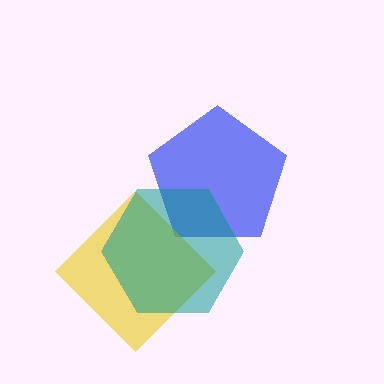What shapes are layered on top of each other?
The layered shapes are: a blue pentagon, a yellow diamond, a teal hexagon.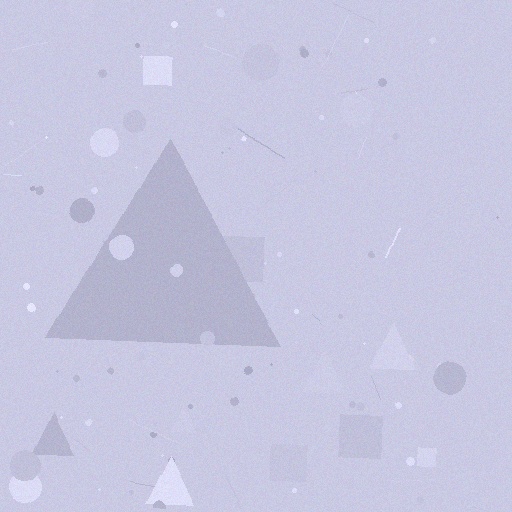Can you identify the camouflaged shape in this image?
The camouflaged shape is a triangle.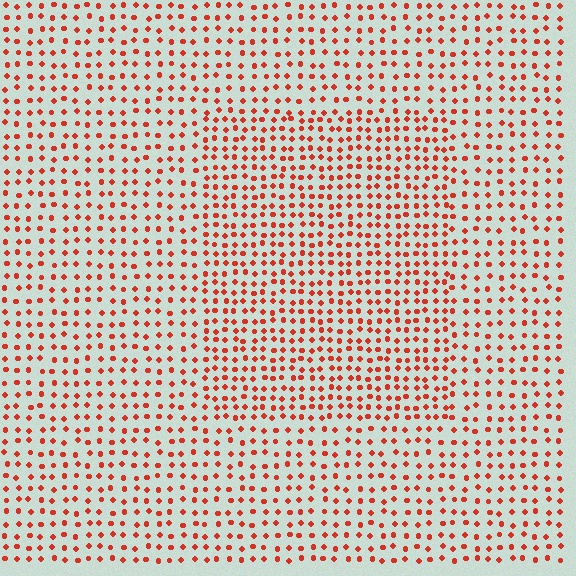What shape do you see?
I see a rectangle.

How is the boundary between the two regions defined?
The boundary is defined by a change in element density (approximately 1.5x ratio). All elements are the same color, size, and shape.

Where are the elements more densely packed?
The elements are more densely packed inside the rectangle boundary.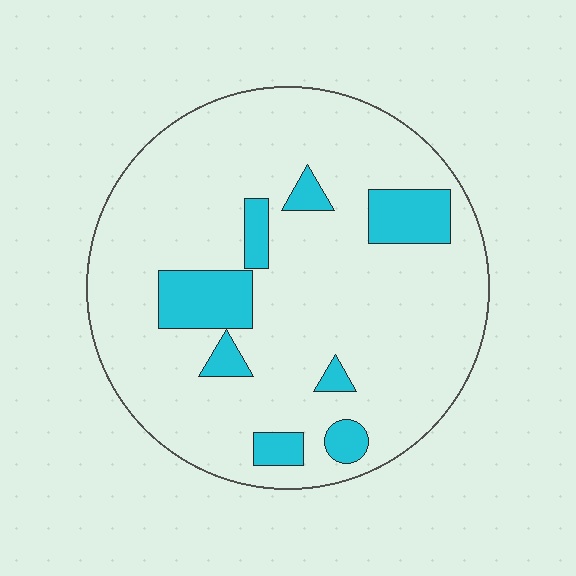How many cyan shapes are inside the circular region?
8.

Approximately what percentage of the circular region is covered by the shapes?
Approximately 15%.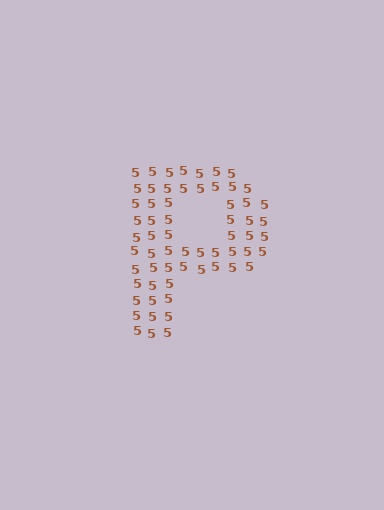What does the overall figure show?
The overall figure shows the letter P.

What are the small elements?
The small elements are digit 5's.